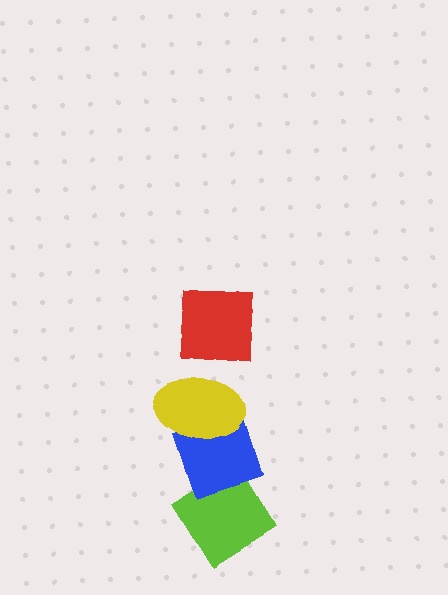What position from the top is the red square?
The red square is 1st from the top.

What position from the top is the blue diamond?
The blue diamond is 3rd from the top.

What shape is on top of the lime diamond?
The blue diamond is on top of the lime diamond.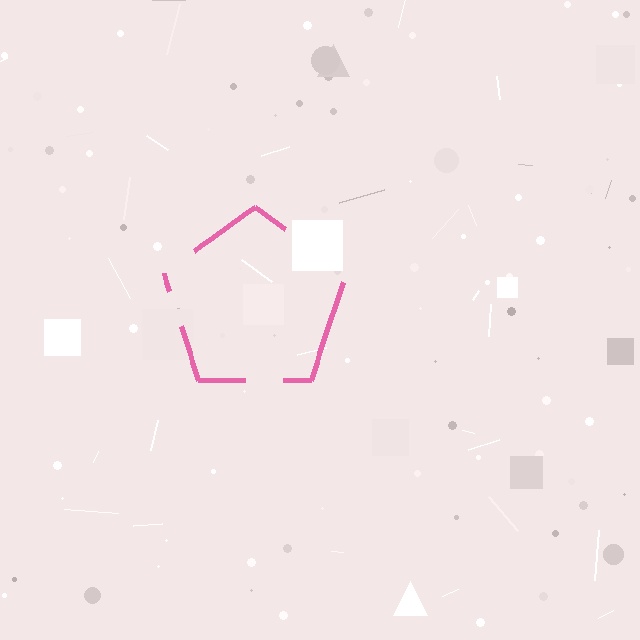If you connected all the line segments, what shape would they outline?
They would outline a pentagon.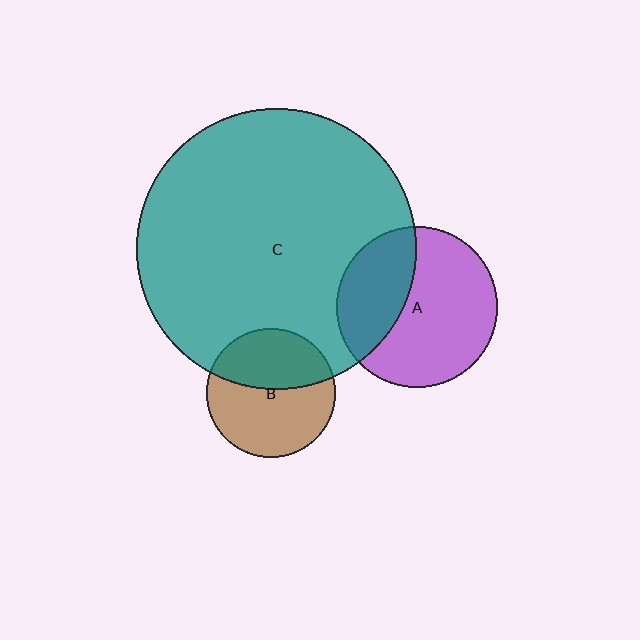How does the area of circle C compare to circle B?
Approximately 4.7 times.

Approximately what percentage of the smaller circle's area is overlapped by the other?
Approximately 35%.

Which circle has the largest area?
Circle C (teal).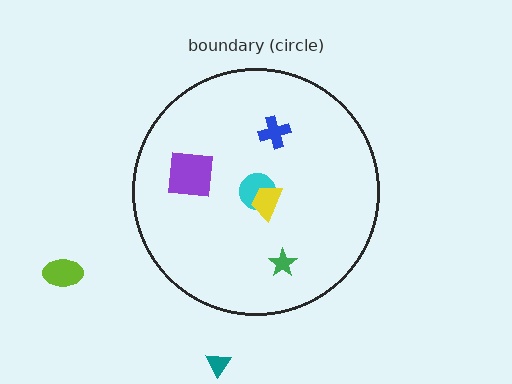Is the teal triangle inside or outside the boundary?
Outside.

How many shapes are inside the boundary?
5 inside, 2 outside.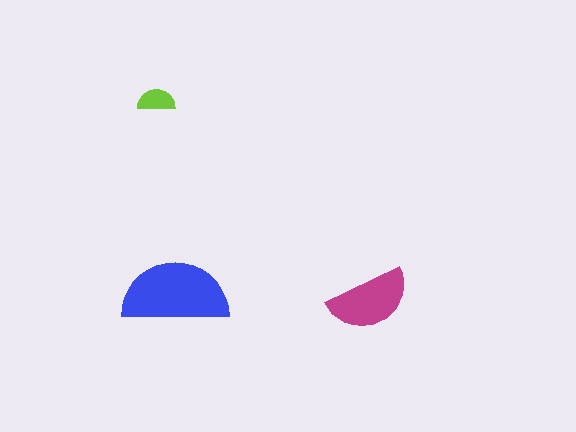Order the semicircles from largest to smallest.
the blue one, the magenta one, the lime one.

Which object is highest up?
The lime semicircle is topmost.